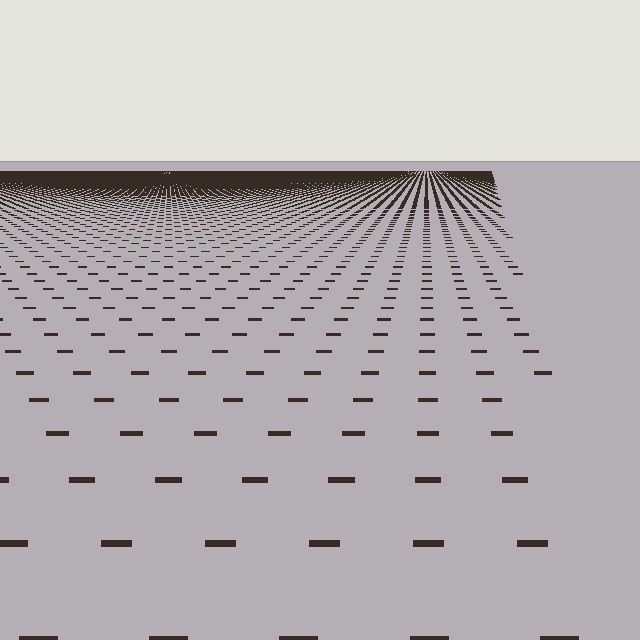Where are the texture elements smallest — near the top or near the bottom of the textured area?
Near the top.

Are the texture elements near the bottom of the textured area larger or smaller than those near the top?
Larger. Near the bottom, elements are closer to the viewer and appear at a bigger on-screen size.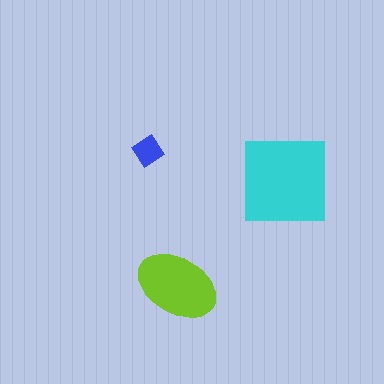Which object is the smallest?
The blue diamond.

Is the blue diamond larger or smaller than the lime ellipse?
Smaller.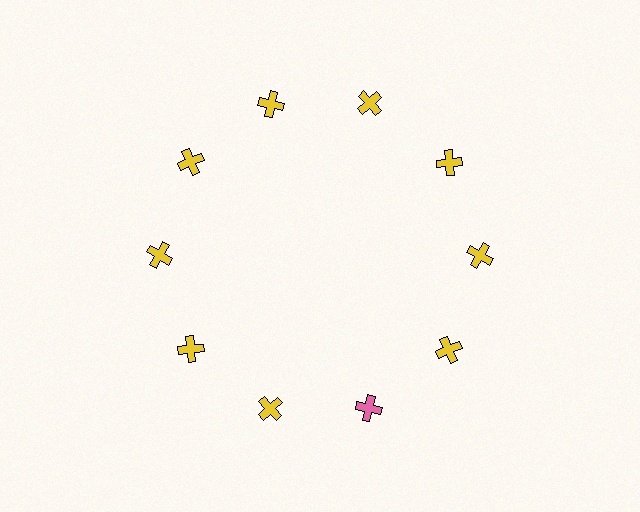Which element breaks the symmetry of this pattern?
The pink cross at roughly the 5 o'clock position breaks the symmetry. All other shapes are yellow crosses.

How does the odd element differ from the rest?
It has a different color: pink instead of yellow.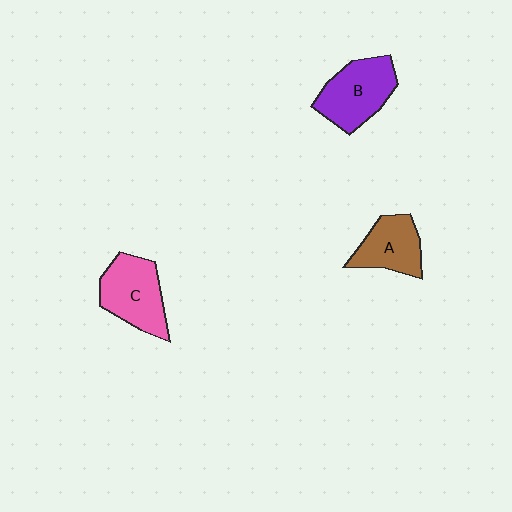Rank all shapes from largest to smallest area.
From largest to smallest: B (purple), C (pink), A (brown).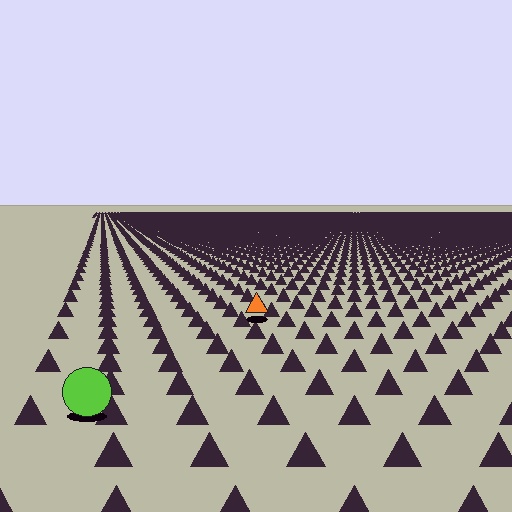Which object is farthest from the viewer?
The orange triangle is farthest from the viewer. It appears smaller and the ground texture around it is denser.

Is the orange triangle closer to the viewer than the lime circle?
No. The lime circle is closer — you can tell from the texture gradient: the ground texture is coarser near it.